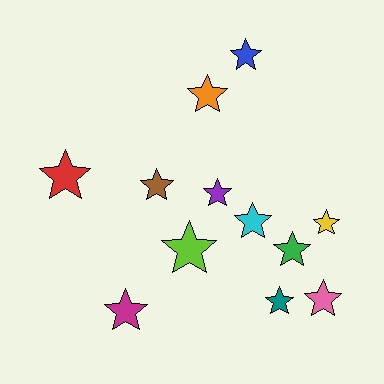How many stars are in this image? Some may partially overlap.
There are 12 stars.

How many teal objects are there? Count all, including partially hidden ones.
There is 1 teal object.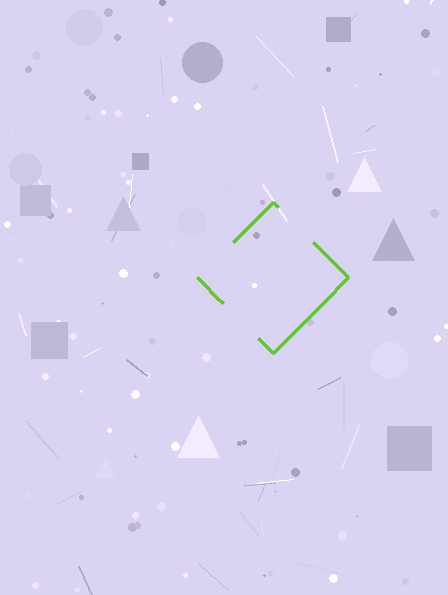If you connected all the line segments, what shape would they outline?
They would outline a diamond.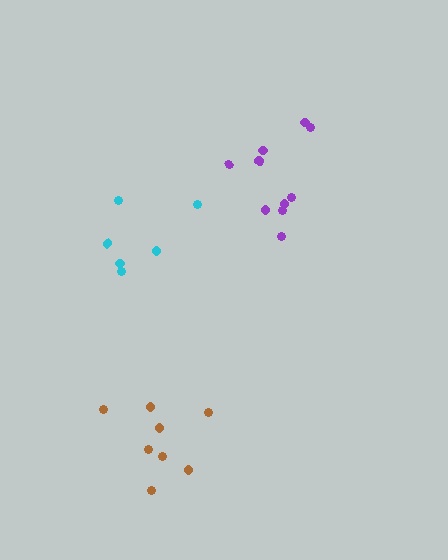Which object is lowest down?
The brown cluster is bottommost.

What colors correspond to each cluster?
The clusters are colored: brown, purple, cyan.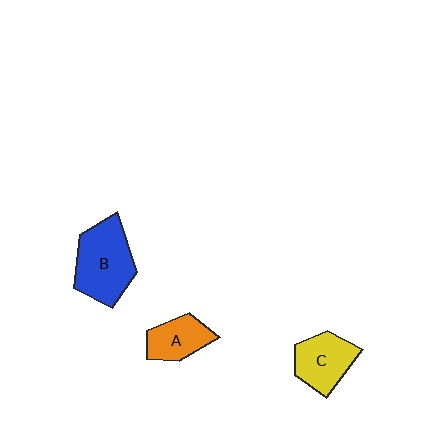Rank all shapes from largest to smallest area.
From largest to smallest: B (blue), C (yellow), A (orange).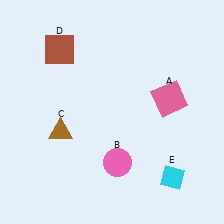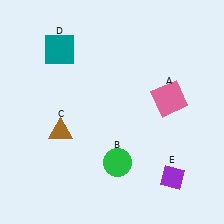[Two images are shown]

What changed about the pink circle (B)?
In Image 1, B is pink. In Image 2, it changed to green.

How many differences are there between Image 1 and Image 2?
There are 3 differences between the two images.